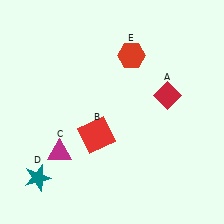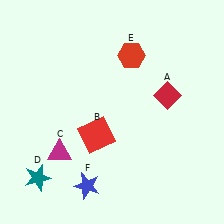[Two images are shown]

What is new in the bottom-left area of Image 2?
A blue star (F) was added in the bottom-left area of Image 2.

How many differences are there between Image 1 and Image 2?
There is 1 difference between the two images.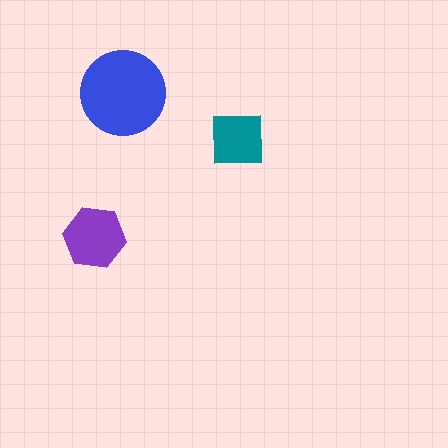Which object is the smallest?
The teal square.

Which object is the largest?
The blue circle.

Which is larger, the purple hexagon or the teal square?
The purple hexagon.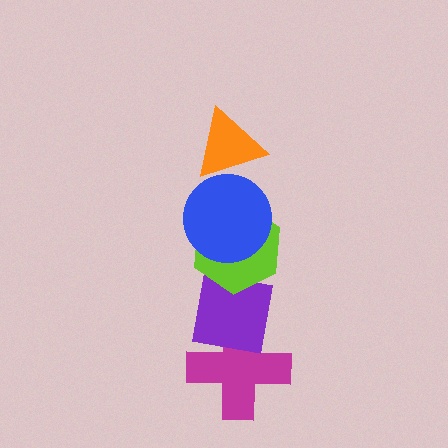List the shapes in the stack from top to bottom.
From top to bottom: the orange triangle, the blue circle, the lime hexagon, the purple square, the magenta cross.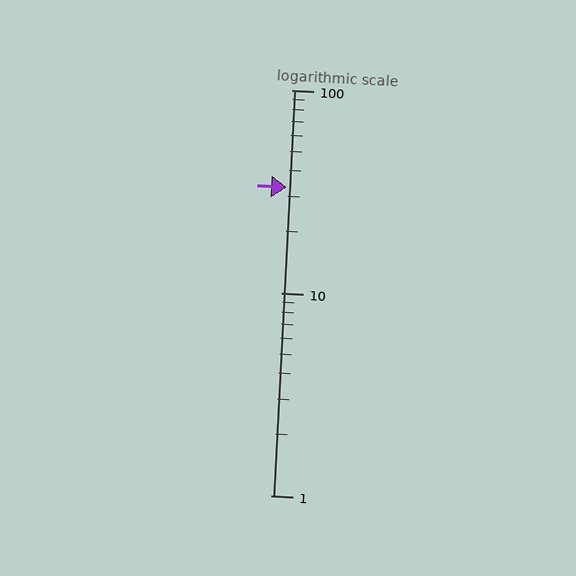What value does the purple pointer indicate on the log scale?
The pointer indicates approximately 33.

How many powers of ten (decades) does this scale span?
The scale spans 2 decades, from 1 to 100.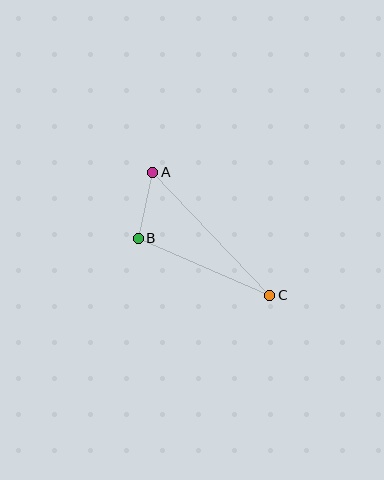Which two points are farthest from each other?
Points A and C are farthest from each other.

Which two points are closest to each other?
Points A and B are closest to each other.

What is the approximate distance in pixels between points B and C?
The distance between B and C is approximately 144 pixels.